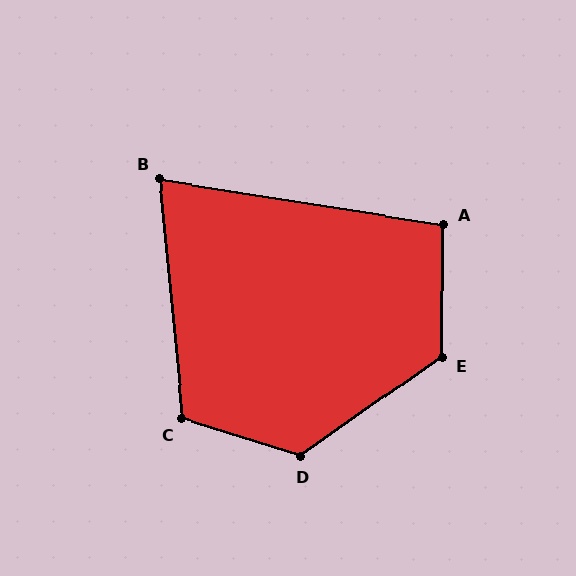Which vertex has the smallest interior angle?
B, at approximately 76 degrees.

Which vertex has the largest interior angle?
D, at approximately 128 degrees.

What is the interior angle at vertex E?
Approximately 126 degrees (obtuse).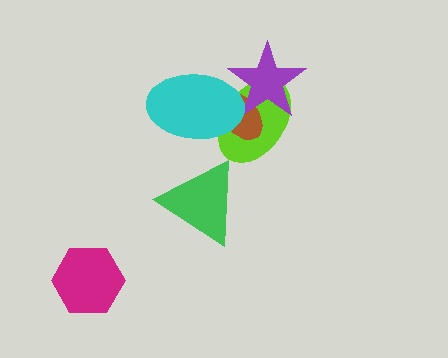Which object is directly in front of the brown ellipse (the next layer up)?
The purple star is directly in front of the brown ellipse.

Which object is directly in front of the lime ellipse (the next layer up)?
The brown ellipse is directly in front of the lime ellipse.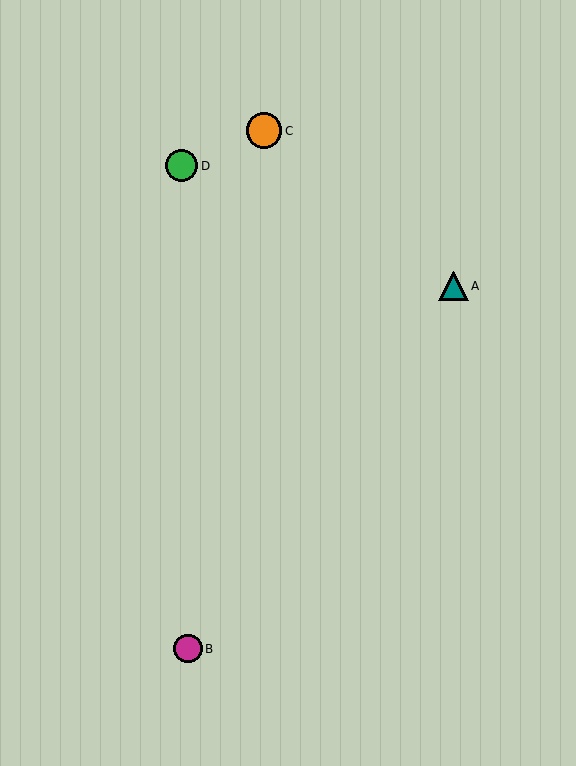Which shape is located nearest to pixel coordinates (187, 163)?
The green circle (labeled D) at (182, 166) is nearest to that location.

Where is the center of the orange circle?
The center of the orange circle is at (264, 131).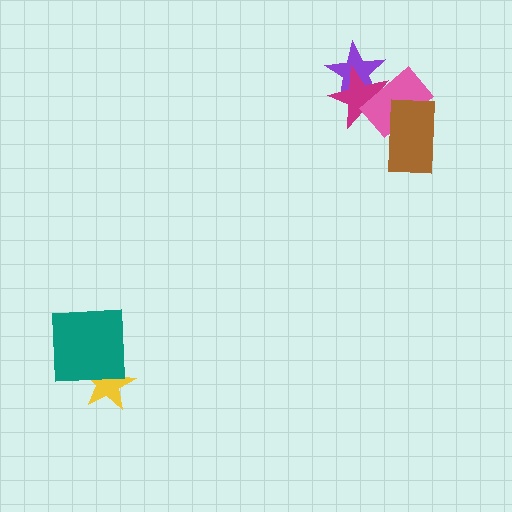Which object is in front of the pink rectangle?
The brown rectangle is in front of the pink rectangle.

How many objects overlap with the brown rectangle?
1 object overlaps with the brown rectangle.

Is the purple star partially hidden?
Yes, it is partially covered by another shape.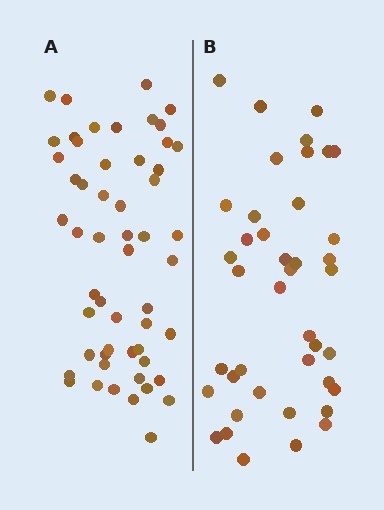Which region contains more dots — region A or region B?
Region A (the left region) has more dots.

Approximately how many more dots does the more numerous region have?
Region A has approximately 15 more dots than region B.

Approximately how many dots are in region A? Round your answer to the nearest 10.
About 50 dots. (The exact count is 54, which rounds to 50.)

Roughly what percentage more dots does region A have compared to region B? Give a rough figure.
About 30% more.